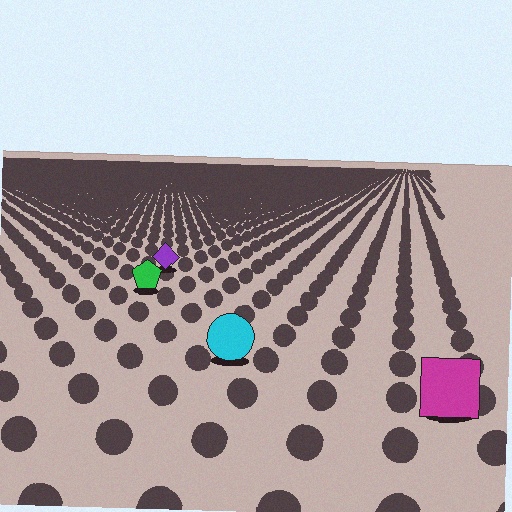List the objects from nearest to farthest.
From nearest to farthest: the magenta square, the cyan circle, the green pentagon, the purple diamond.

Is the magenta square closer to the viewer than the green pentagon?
Yes. The magenta square is closer — you can tell from the texture gradient: the ground texture is coarser near it.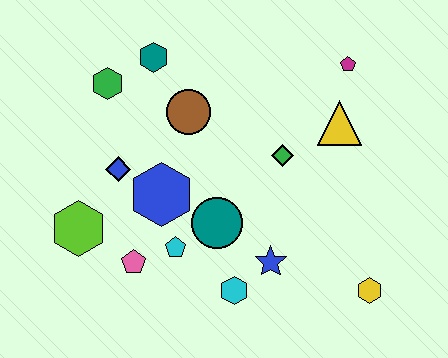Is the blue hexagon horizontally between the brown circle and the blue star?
No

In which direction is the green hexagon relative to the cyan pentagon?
The green hexagon is above the cyan pentagon.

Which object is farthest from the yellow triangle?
The lime hexagon is farthest from the yellow triangle.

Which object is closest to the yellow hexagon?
The blue star is closest to the yellow hexagon.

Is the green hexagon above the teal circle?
Yes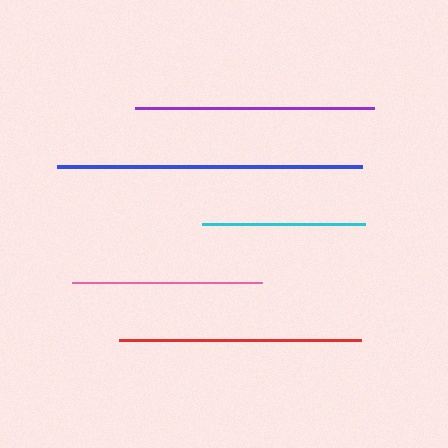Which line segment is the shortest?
The cyan line is the shortest at approximately 163 pixels.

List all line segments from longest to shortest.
From longest to shortest: blue, red, purple, pink, cyan.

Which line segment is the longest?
The blue line is the longest at approximately 305 pixels.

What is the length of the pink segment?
The pink segment is approximately 190 pixels long.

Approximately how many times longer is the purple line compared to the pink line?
The purple line is approximately 1.3 times the length of the pink line.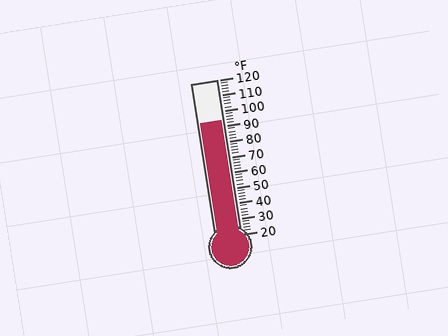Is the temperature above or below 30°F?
The temperature is above 30°F.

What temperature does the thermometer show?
The thermometer shows approximately 94°F.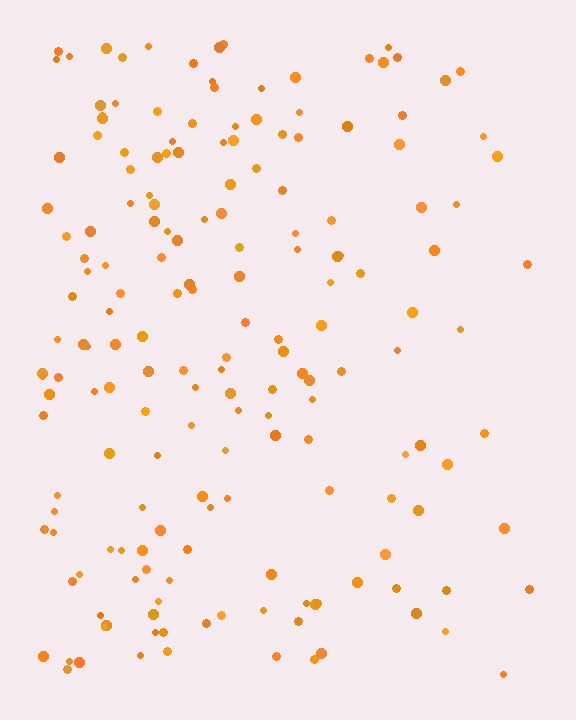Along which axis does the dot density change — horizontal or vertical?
Horizontal.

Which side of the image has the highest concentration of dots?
The left.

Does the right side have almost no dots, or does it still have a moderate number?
Still a moderate number, just noticeably fewer than the left.